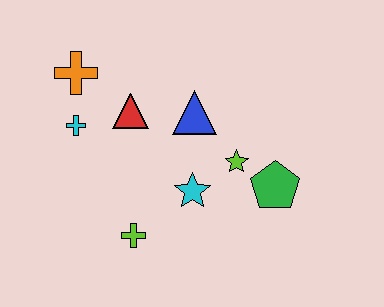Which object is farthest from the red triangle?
The green pentagon is farthest from the red triangle.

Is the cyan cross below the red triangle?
Yes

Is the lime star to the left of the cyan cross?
No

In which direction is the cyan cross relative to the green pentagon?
The cyan cross is to the left of the green pentagon.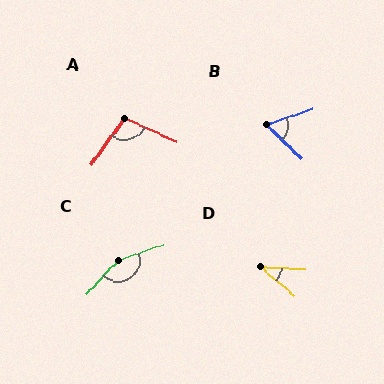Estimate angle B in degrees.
Approximately 63 degrees.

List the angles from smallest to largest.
D (38°), B (63°), A (102°), C (153°).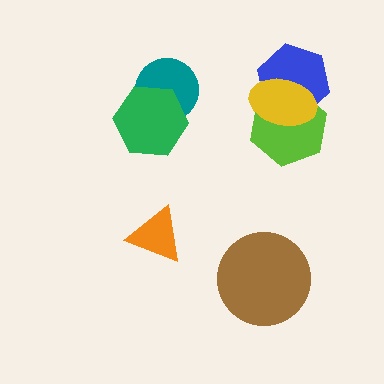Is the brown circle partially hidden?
No, no other shape covers it.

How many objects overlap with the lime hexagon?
2 objects overlap with the lime hexagon.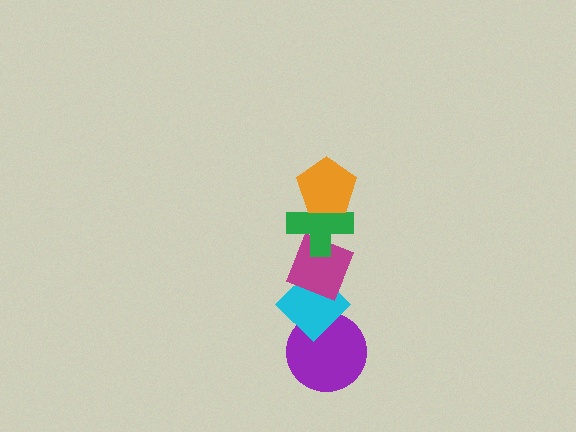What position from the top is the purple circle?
The purple circle is 5th from the top.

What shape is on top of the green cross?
The orange pentagon is on top of the green cross.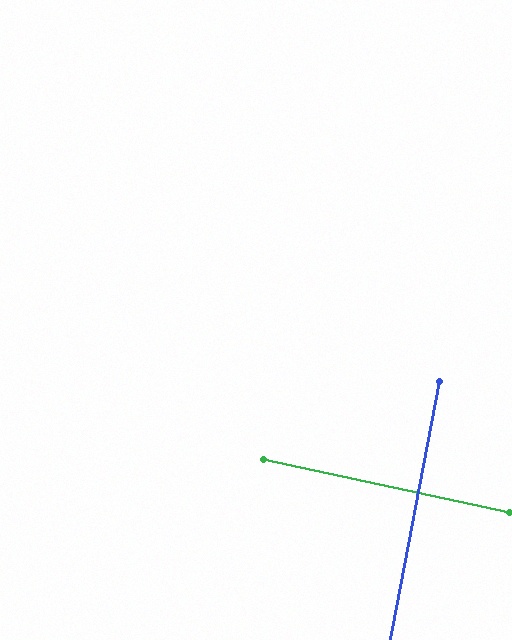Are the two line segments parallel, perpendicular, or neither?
Perpendicular — they meet at approximately 89°.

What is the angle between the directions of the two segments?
Approximately 89 degrees.